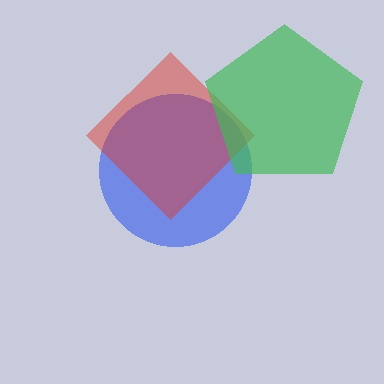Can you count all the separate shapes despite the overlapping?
Yes, there are 3 separate shapes.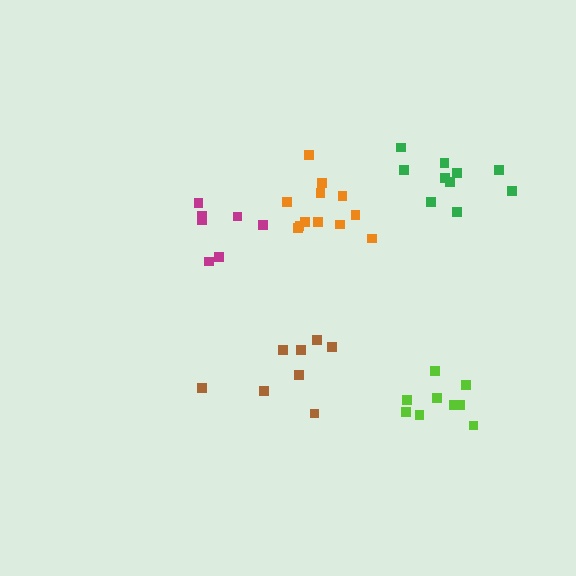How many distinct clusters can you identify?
There are 5 distinct clusters.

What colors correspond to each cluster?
The clusters are colored: lime, orange, magenta, green, brown.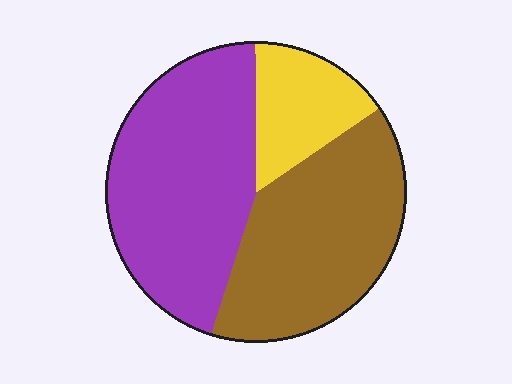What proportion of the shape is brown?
Brown takes up about two fifths (2/5) of the shape.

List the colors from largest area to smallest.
From largest to smallest: purple, brown, yellow.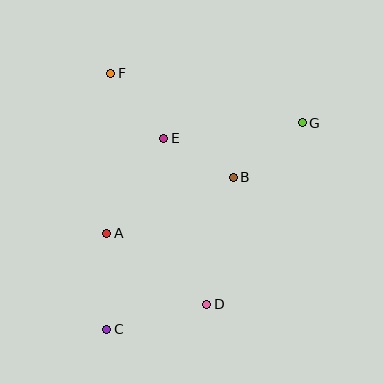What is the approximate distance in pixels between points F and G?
The distance between F and G is approximately 198 pixels.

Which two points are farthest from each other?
Points C and G are farthest from each other.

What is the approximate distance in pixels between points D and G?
The distance between D and G is approximately 205 pixels.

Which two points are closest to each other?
Points B and E are closest to each other.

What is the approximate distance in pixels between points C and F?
The distance between C and F is approximately 256 pixels.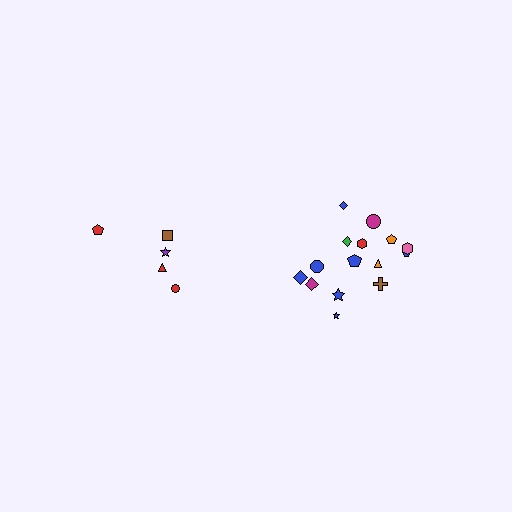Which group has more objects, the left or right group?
The right group.